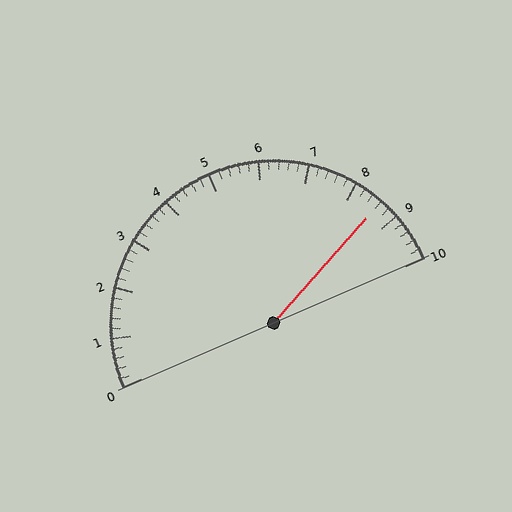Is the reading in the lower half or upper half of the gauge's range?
The reading is in the upper half of the range (0 to 10).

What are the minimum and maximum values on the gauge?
The gauge ranges from 0 to 10.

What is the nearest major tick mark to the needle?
The nearest major tick mark is 9.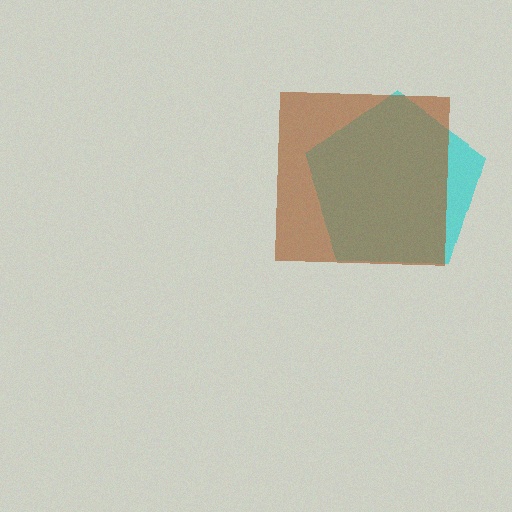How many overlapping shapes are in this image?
There are 2 overlapping shapes in the image.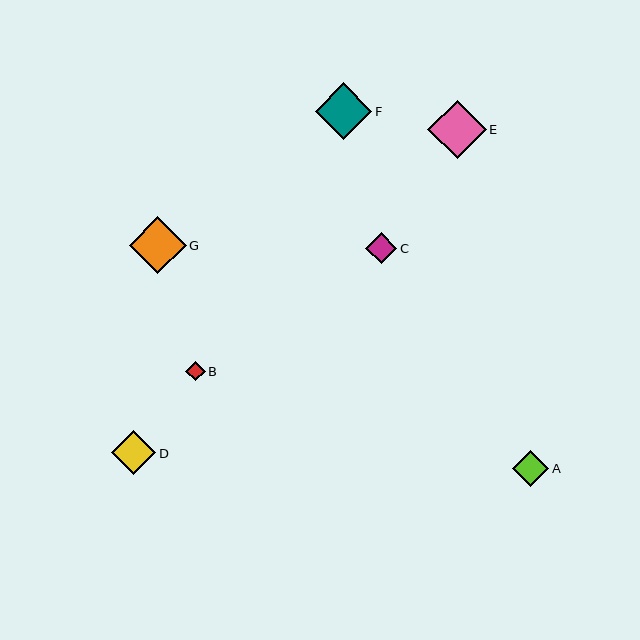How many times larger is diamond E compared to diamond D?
Diamond E is approximately 1.3 times the size of diamond D.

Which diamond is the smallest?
Diamond B is the smallest with a size of approximately 20 pixels.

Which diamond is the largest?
Diamond E is the largest with a size of approximately 58 pixels.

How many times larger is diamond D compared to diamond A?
Diamond D is approximately 1.2 times the size of diamond A.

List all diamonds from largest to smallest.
From largest to smallest: E, G, F, D, A, C, B.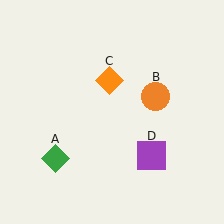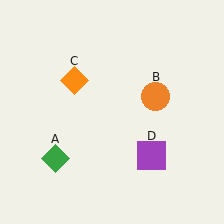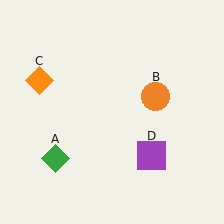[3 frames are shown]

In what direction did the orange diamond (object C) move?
The orange diamond (object C) moved left.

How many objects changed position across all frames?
1 object changed position: orange diamond (object C).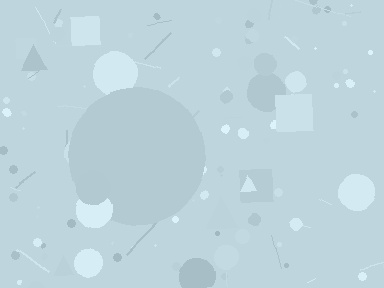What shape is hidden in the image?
A circle is hidden in the image.